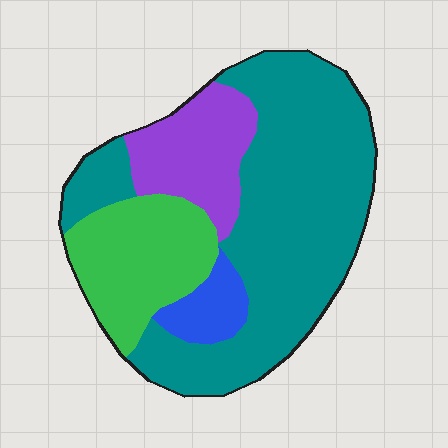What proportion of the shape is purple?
Purple takes up about one sixth (1/6) of the shape.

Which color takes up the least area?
Blue, at roughly 5%.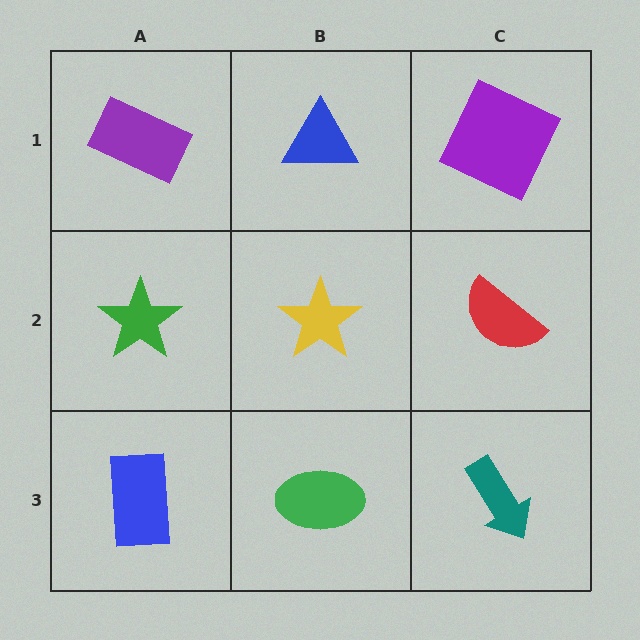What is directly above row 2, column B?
A blue triangle.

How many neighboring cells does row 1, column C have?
2.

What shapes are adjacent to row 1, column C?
A red semicircle (row 2, column C), a blue triangle (row 1, column B).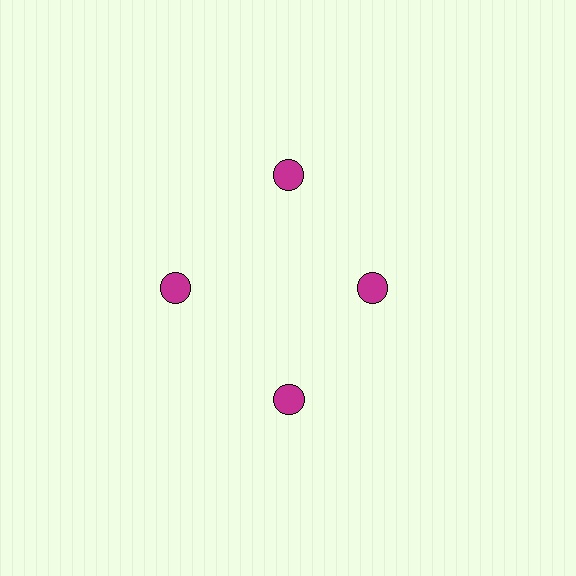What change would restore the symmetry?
The symmetry would be restored by moving it outward, back onto the ring so that all 4 circles sit at equal angles and equal distance from the center.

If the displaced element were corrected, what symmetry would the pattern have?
It would have 4-fold rotational symmetry — the pattern would map onto itself every 90 degrees.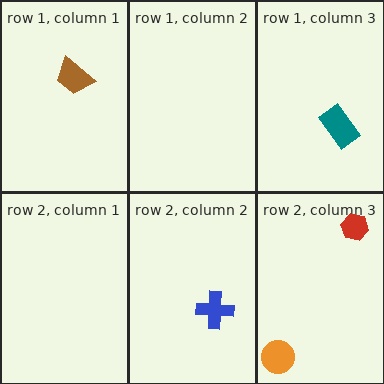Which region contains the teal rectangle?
The row 1, column 3 region.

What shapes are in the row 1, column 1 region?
The brown trapezoid.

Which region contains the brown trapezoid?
The row 1, column 1 region.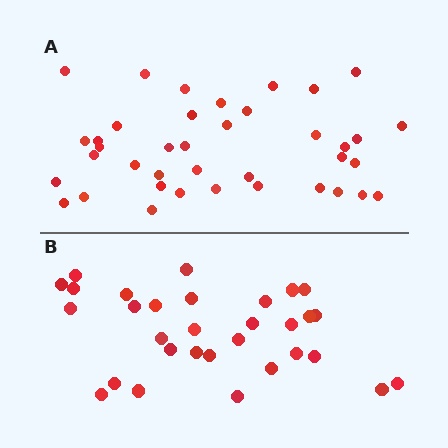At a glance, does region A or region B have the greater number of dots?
Region A (the top region) has more dots.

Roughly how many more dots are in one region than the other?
Region A has roughly 8 or so more dots than region B.